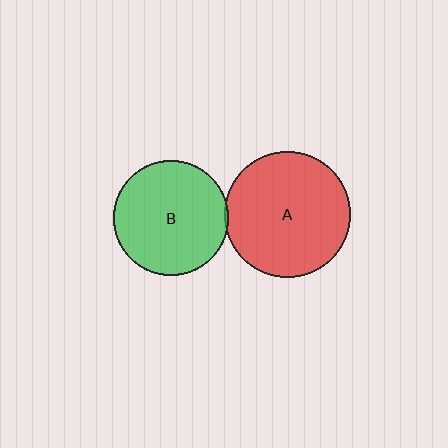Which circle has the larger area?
Circle A (red).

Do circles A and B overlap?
Yes.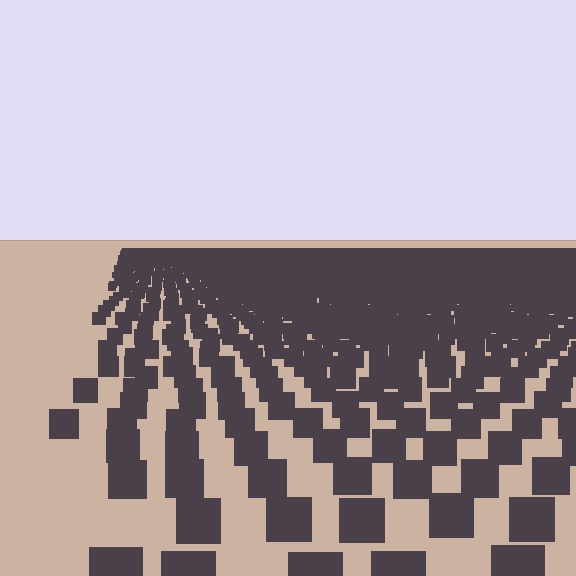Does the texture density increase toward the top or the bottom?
Density increases toward the top.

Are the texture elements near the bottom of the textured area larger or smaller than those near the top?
Larger. Near the bottom, elements are closer to the viewer and appear at a bigger on-screen size.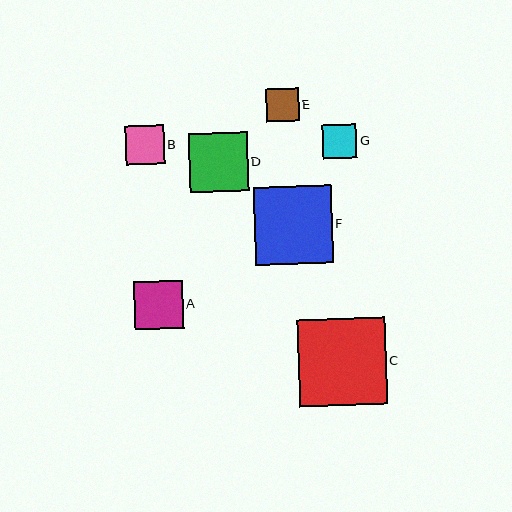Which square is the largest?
Square C is the largest with a size of approximately 87 pixels.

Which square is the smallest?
Square E is the smallest with a size of approximately 33 pixels.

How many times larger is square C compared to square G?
Square C is approximately 2.6 times the size of square G.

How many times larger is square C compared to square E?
Square C is approximately 2.7 times the size of square E.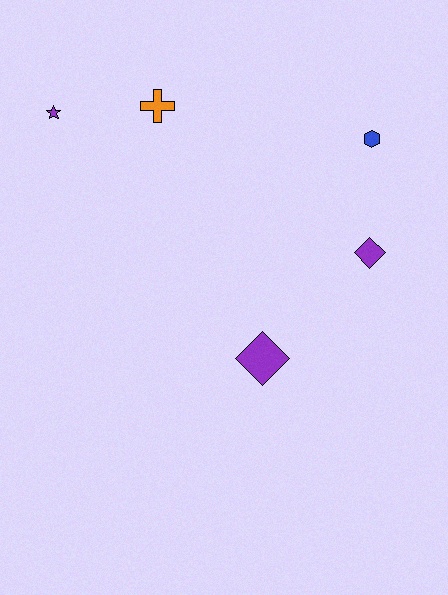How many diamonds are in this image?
There are 2 diamonds.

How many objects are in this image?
There are 5 objects.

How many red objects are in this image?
There are no red objects.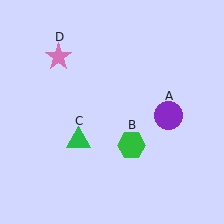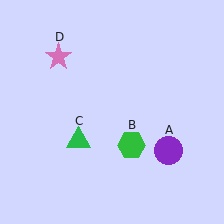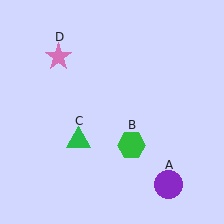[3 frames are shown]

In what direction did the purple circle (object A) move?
The purple circle (object A) moved down.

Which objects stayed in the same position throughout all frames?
Green hexagon (object B) and green triangle (object C) and pink star (object D) remained stationary.